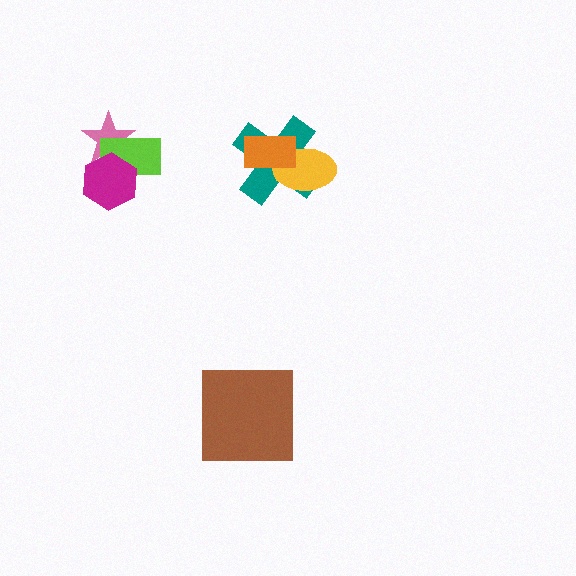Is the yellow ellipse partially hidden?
Yes, it is partially covered by another shape.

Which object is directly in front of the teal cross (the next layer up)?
The yellow ellipse is directly in front of the teal cross.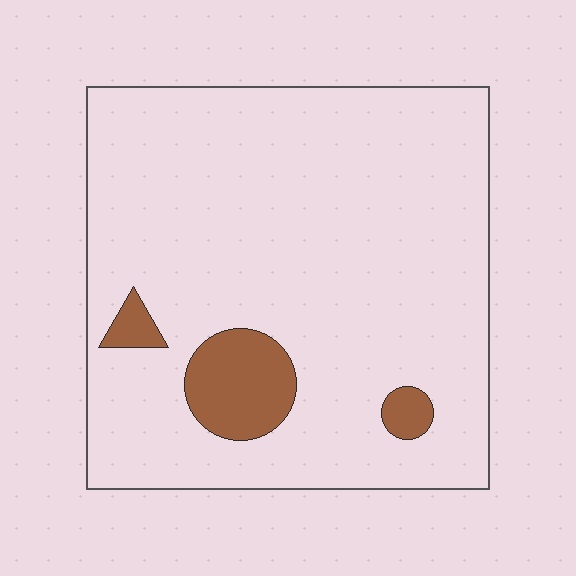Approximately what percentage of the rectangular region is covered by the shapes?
Approximately 10%.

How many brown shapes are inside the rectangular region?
3.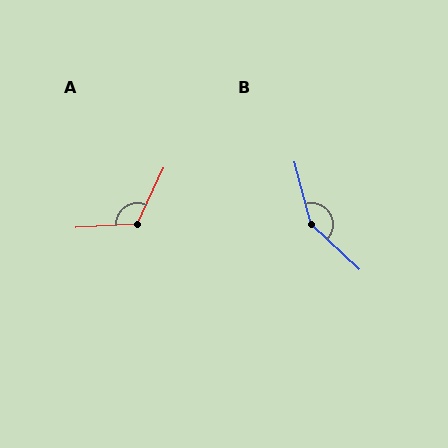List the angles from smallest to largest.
A (118°), B (148°).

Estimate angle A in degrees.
Approximately 118 degrees.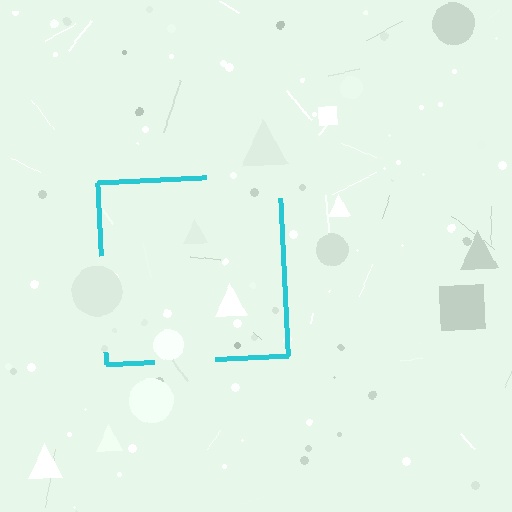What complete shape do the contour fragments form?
The contour fragments form a square.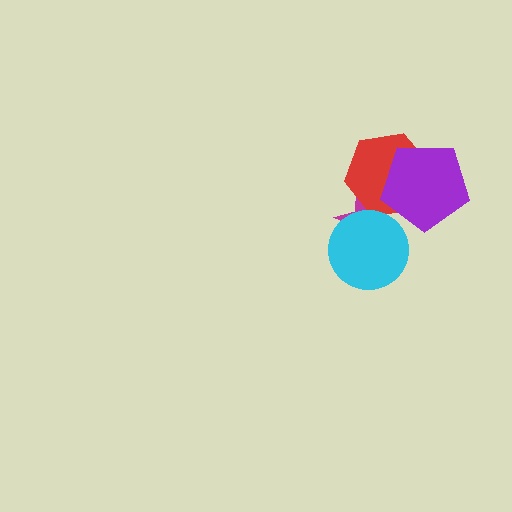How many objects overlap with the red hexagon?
2 objects overlap with the red hexagon.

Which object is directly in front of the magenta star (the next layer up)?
The red hexagon is directly in front of the magenta star.